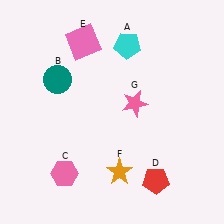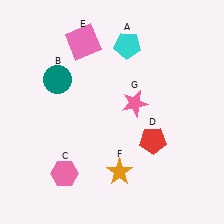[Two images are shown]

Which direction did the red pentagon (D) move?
The red pentagon (D) moved up.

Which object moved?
The red pentagon (D) moved up.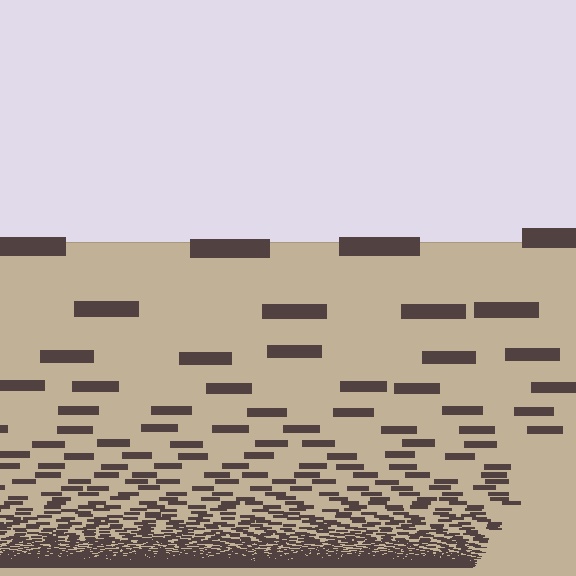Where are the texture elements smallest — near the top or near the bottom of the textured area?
Near the bottom.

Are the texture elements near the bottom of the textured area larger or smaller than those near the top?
Smaller. The gradient is inverted — elements near the bottom are smaller and denser.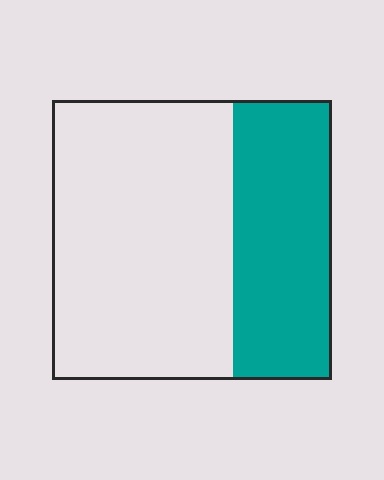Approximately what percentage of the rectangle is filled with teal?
Approximately 35%.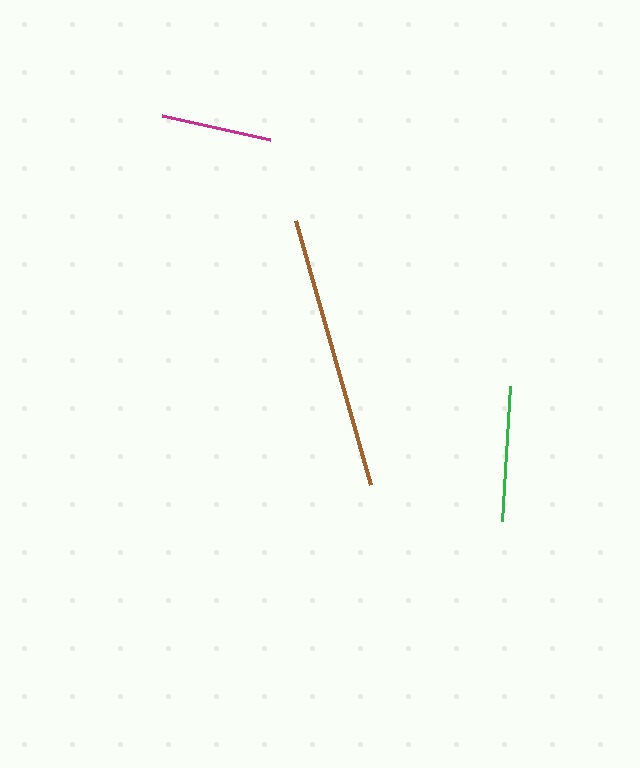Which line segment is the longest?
The brown line is the longest at approximately 275 pixels.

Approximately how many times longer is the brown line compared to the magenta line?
The brown line is approximately 2.5 times the length of the magenta line.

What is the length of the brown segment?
The brown segment is approximately 275 pixels long.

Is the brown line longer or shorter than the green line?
The brown line is longer than the green line.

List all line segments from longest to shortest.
From longest to shortest: brown, green, magenta.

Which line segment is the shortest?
The magenta line is the shortest at approximately 111 pixels.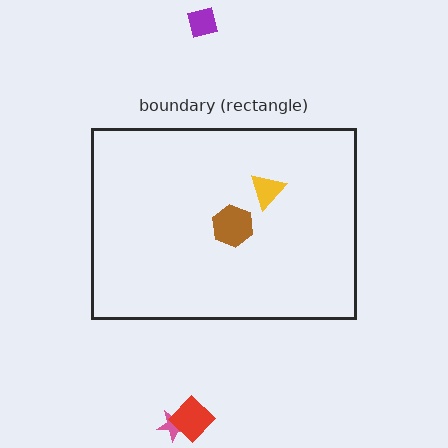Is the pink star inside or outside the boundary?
Outside.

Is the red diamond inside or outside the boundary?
Outside.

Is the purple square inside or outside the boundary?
Outside.